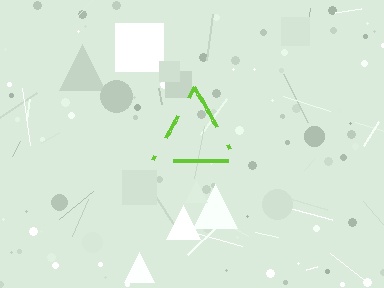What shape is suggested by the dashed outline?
The dashed outline suggests a triangle.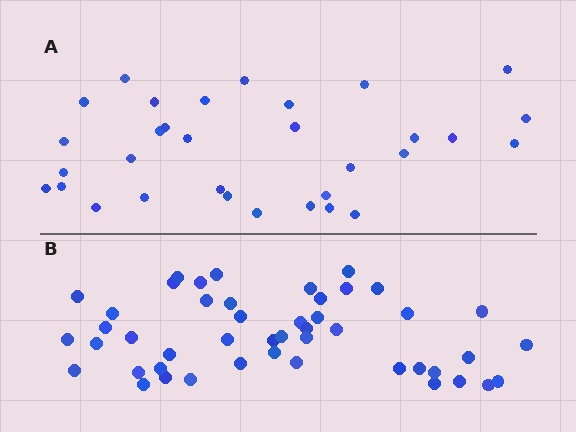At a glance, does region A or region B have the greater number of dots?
Region B (the bottom region) has more dots.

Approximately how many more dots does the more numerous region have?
Region B has approximately 15 more dots than region A.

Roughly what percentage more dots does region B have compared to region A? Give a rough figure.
About 45% more.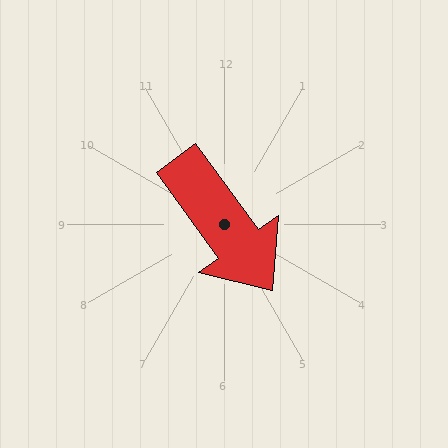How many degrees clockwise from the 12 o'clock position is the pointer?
Approximately 144 degrees.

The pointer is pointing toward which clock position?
Roughly 5 o'clock.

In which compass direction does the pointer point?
Southeast.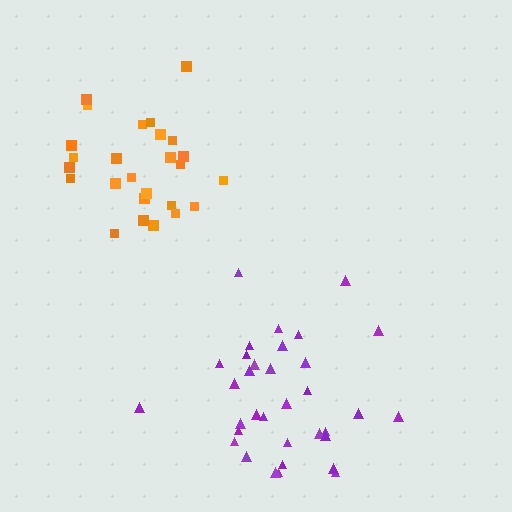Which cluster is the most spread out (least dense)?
Purple.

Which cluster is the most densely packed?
Orange.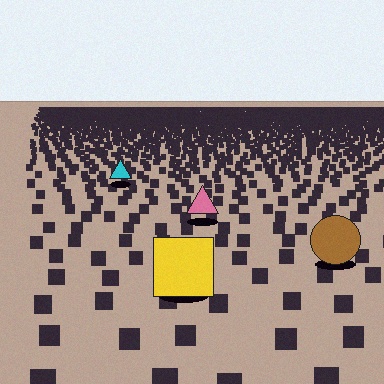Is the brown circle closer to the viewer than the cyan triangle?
Yes. The brown circle is closer — you can tell from the texture gradient: the ground texture is coarser near it.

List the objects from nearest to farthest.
From nearest to farthest: the yellow square, the brown circle, the pink triangle, the cyan triangle.